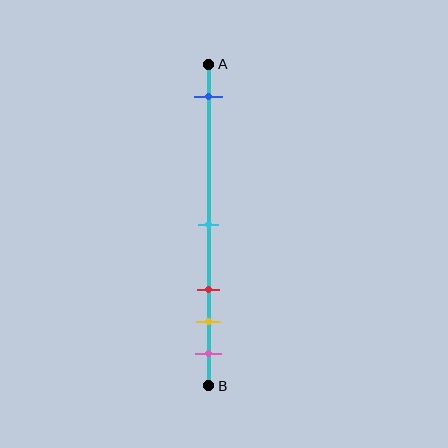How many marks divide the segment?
There are 5 marks dividing the segment.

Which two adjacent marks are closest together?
The yellow and pink marks are the closest adjacent pair.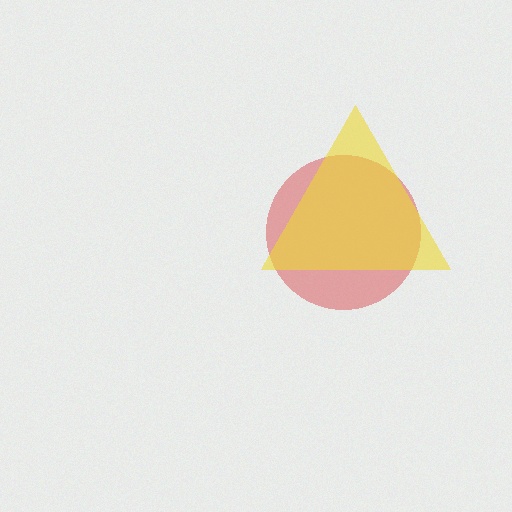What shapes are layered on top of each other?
The layered shapes are: a red circle, a yellow triangle.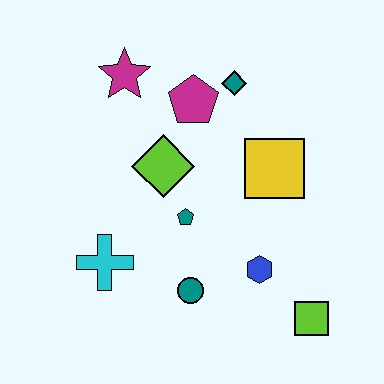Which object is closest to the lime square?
The blue hexagon is closest to the lime square.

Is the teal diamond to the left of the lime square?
Yes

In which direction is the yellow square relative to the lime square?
The yellow square is above the lime square.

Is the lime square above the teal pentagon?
No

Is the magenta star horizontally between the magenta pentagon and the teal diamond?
No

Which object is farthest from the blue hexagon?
The magenta star is farthest from the blue hexagon.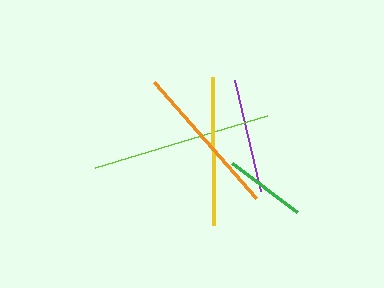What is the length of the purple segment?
The purple segment is approximately 115 pixels long.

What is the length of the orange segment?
The orange segment is approximately 154 pixels long.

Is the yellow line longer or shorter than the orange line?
The orange line is longer than the yellow line.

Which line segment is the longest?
The lime line is the longest at approximately 180 pixels.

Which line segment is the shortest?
The green line is the shortest at approximately 81 pixels.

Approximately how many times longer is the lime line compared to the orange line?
The lime line is approximately 1.2 times the length of the orange line.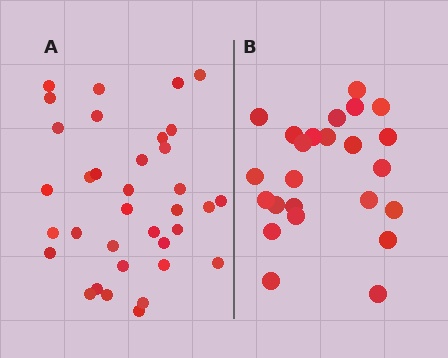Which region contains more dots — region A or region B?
Region A (the left region) has more dots.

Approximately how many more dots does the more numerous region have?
Region A has roughly 12 or so more dots than region B.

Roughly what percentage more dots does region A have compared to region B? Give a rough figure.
About 45% more.